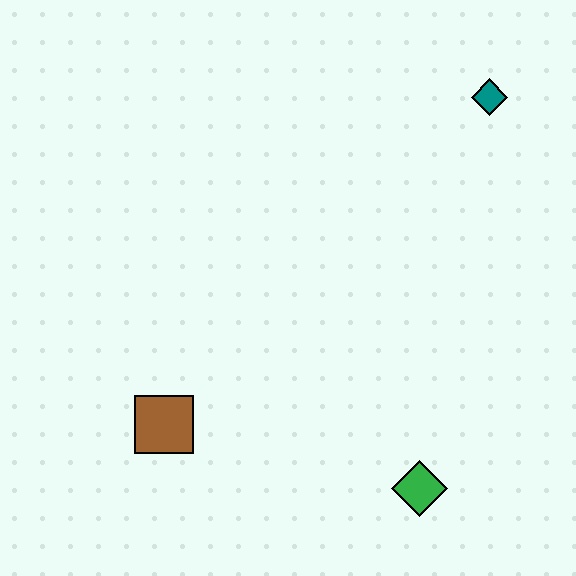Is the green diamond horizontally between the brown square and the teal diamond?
Yes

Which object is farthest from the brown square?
The teal diamond is farthest from the brown square.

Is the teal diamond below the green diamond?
No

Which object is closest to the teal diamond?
The green diamond is closest to the teal diamond.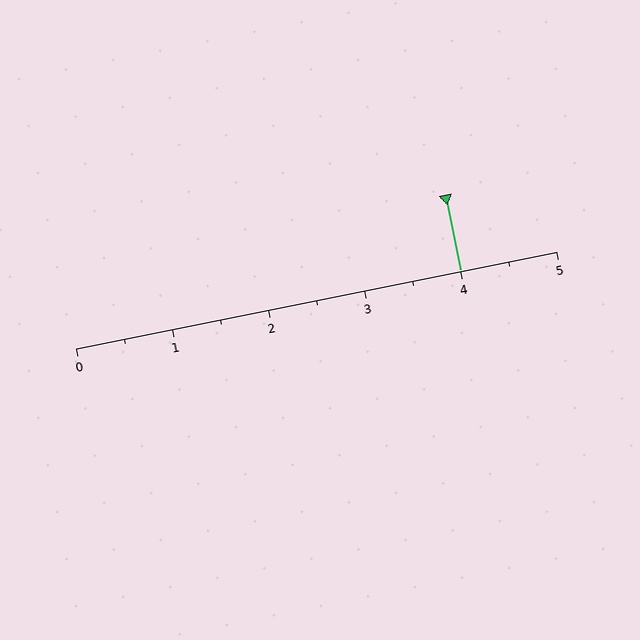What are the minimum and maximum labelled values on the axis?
The axis runs from 0 to 5.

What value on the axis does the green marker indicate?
The marker indicates approximately 4.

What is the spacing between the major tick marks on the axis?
The major ticks are spaced 1 apart.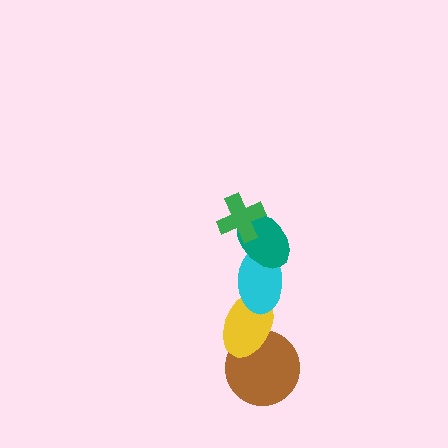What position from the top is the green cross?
The green cross is 1st from the top.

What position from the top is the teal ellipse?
The teal ellipse is 2nd from the top.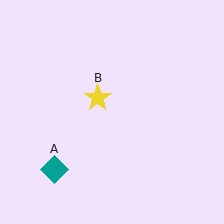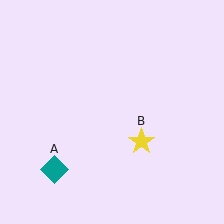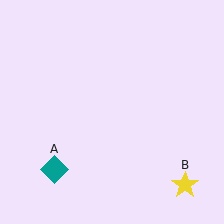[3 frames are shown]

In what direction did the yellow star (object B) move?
The yellow star (object B) moved down and to the right.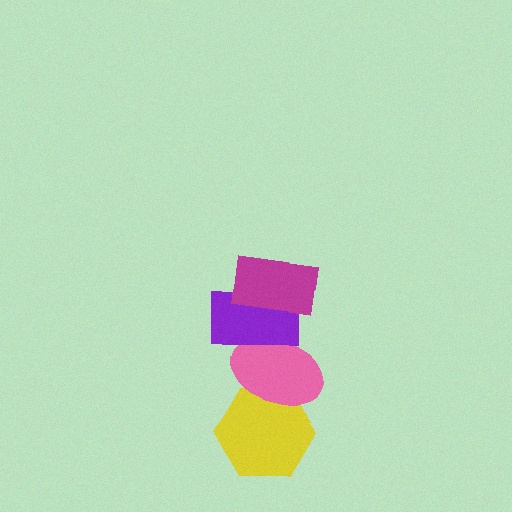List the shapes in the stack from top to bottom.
From top to bottom: the magenta rectangle, the purple rectangle, the pink ellipse, the yellow hexagon.